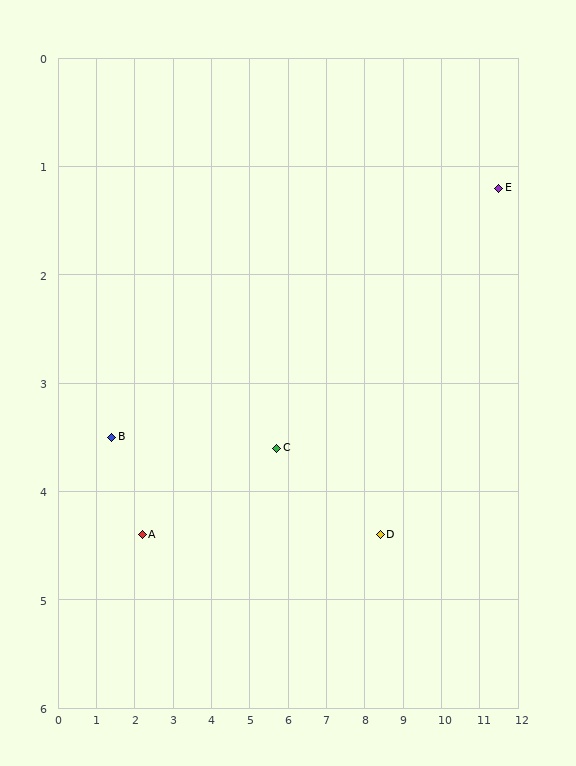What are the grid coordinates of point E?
Point E is at approximately (11.5, 1.2).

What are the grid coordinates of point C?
Point C is at approximately (5.7, 3.6).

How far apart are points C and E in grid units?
Points C and E are about 6.3 grid units apart.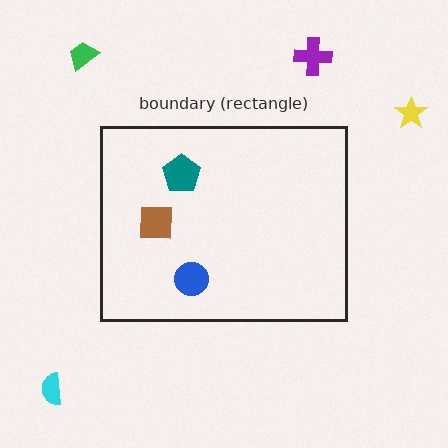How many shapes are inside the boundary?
3 inside, 4 outside.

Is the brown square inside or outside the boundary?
Inside.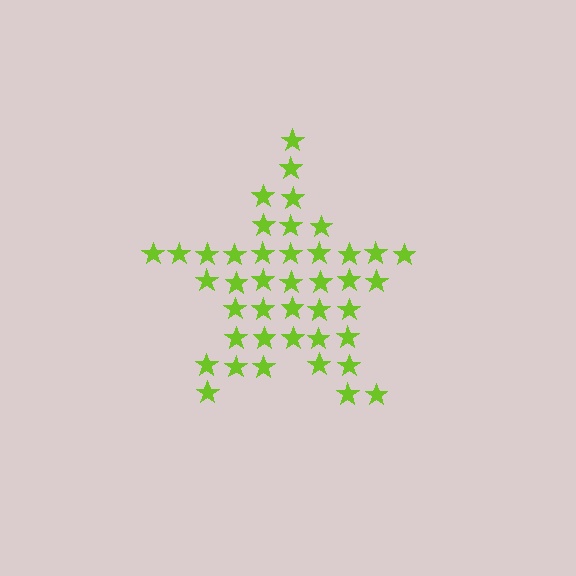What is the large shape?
The large shape is a star.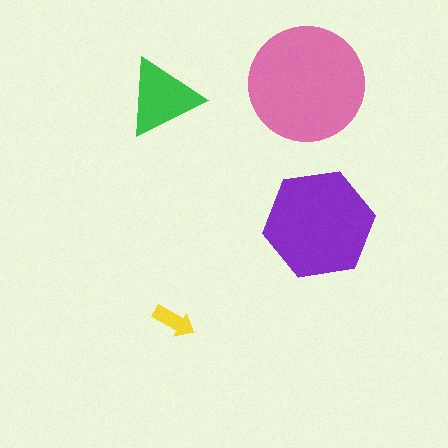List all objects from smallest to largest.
The yellow arrow, the green triangle, the purple hexagon, the pink circle.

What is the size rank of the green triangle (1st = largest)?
3rd.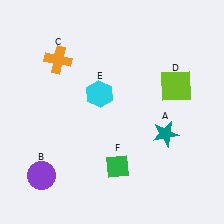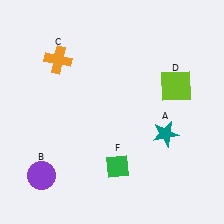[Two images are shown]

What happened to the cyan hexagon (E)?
The cyan hexagon (E) was removed in Image 2. It was in the top-left area of Image 1.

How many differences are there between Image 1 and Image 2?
There is 1 difference between the two images.